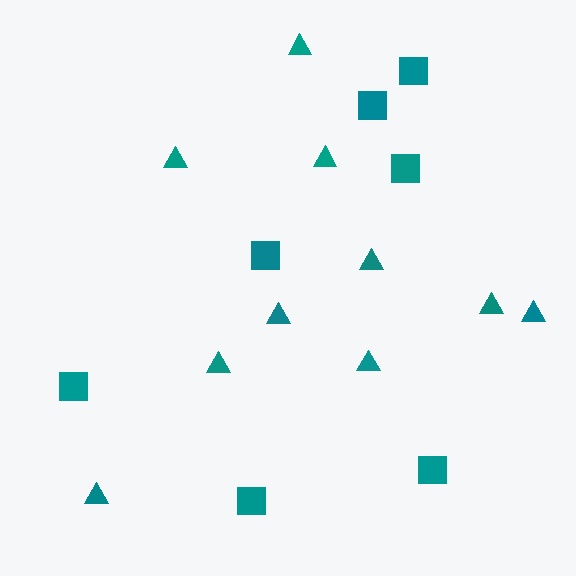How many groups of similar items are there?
There are 2 groups: one group of squares (7) and one group of triangles (10).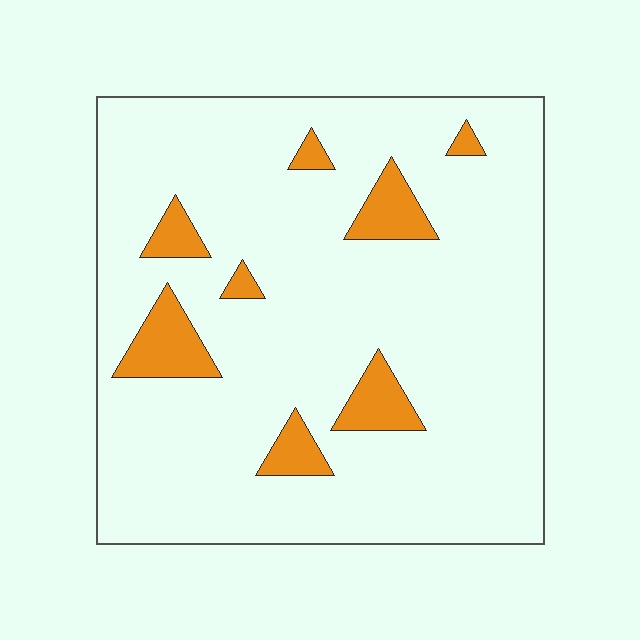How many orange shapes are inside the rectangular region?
8.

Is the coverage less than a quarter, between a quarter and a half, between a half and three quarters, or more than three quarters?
Less than a quarter.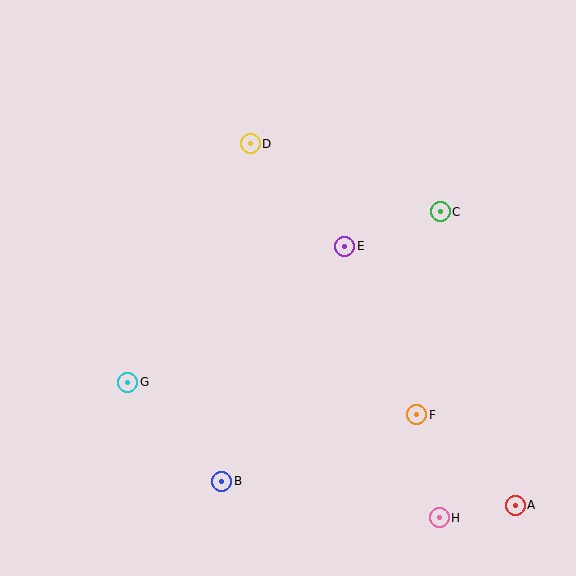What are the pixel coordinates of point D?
Point D is at (250, 144).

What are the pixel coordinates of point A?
Point A is at (515, 505).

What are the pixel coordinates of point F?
Point F is at (417, 415).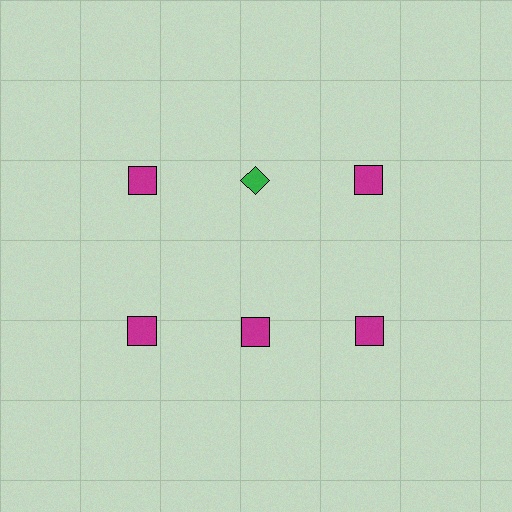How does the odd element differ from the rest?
It differs in both color (green instead of magenta) and shape (diamond instead of square).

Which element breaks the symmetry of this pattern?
The green diamond in the top row, second from left column breaks the symmetry. All other shapes are magenta squares.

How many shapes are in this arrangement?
There are 6 shapes arranged in a grid pattern.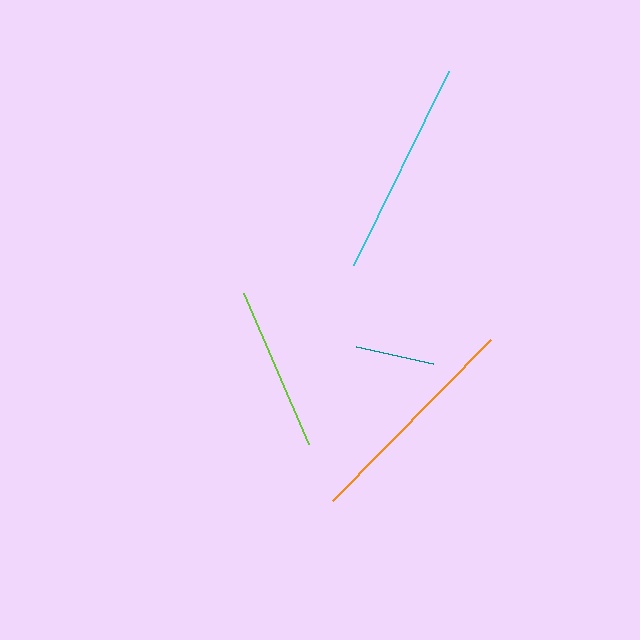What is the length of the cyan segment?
The cyan segment is approximately 217 pixels long.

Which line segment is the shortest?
The teal line is the shortest at approximately 78 pixels.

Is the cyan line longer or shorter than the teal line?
The cyan line is longer than the teal line.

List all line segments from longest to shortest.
From longest to shortest: orange, cyan, lime, teal.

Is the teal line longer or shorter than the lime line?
The lime line is longer than the teal line.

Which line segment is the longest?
The orange line is the longest at approximately 226 pixels.